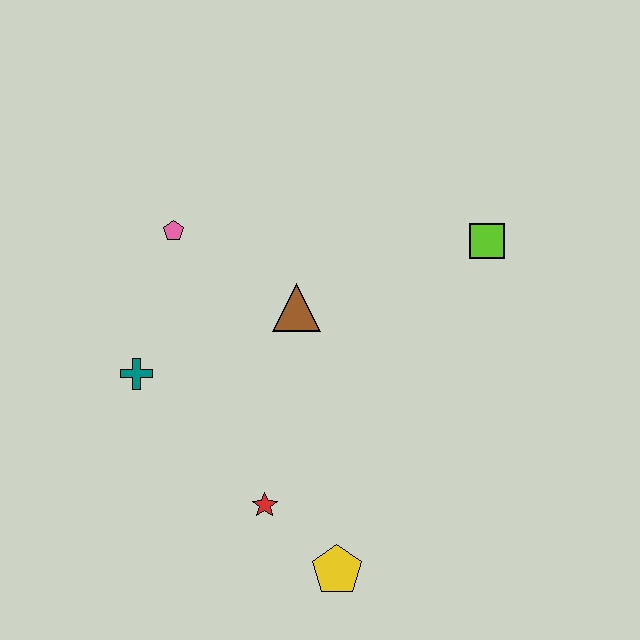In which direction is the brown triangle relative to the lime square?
The brown triangle is to the left of the lime square.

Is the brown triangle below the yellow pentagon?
No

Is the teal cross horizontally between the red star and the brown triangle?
No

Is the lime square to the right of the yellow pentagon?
Yes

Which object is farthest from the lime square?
The teal cross is farthest from the lime square.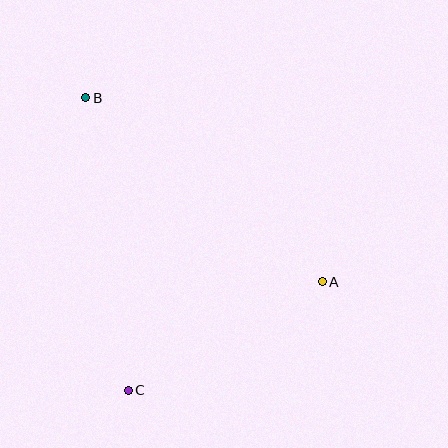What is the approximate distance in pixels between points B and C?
The distance between B and C is approximately 296 pixels.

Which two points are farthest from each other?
Points A and B are farthest from each other.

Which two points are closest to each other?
Points A and C are closest to each other.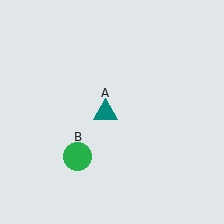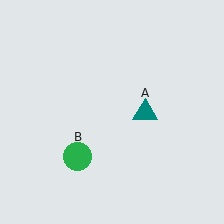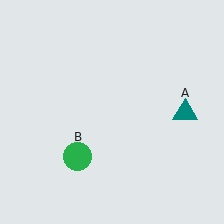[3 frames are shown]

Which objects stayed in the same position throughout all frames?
Green circle (object B) remained stationary.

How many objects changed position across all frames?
1 object changed position: teal triangle (object A).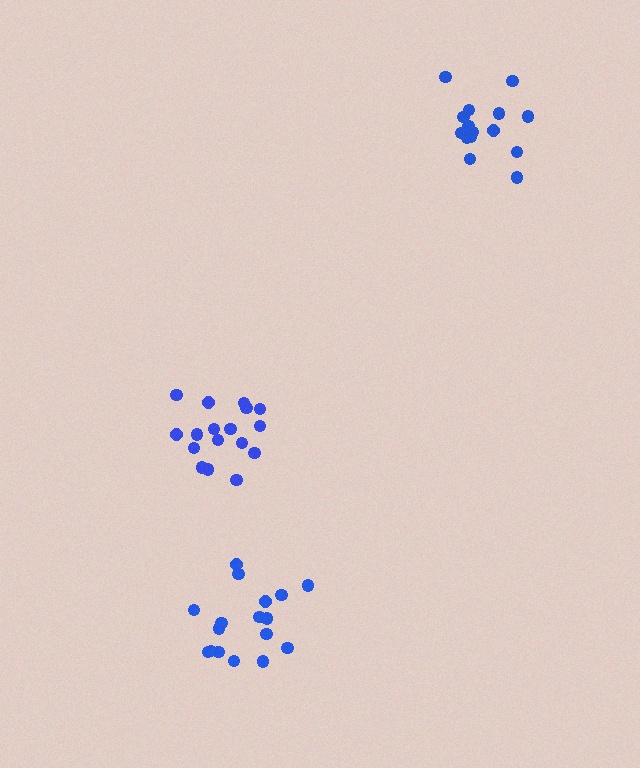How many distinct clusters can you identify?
There are 3 distinct clusters.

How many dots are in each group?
Group 1: 17 dots, Group 2: 15 dots, Group 3: 17 dots (49 total).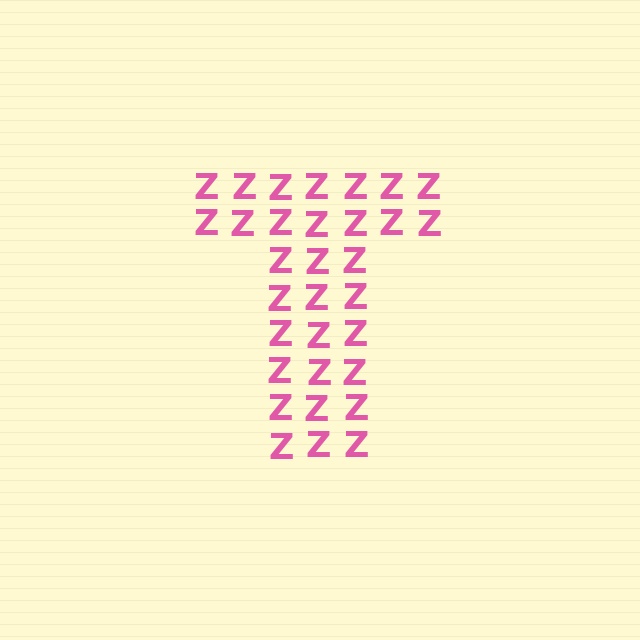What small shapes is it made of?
It is made of small letter Z's.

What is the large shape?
The large shape is the letter T.